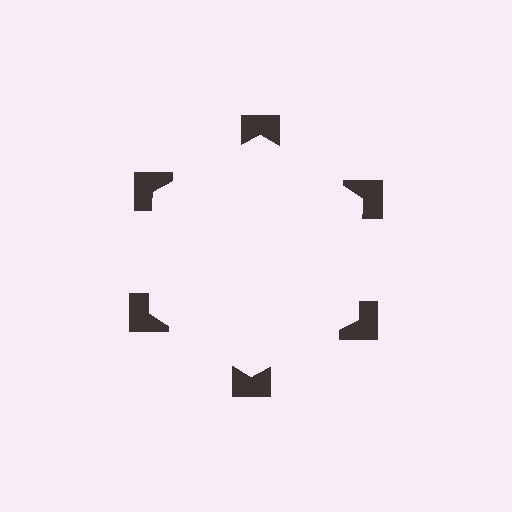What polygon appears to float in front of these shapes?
An illusory hexagon — its edges are inferred from the aligned wedge cuts in the notched squares, not physically drawn.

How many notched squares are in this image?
There are 6 — one at each vertex of the illusory hexagon.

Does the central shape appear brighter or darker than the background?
It typically appears slightly brighter than the background, even though no actual brightness change is drawn.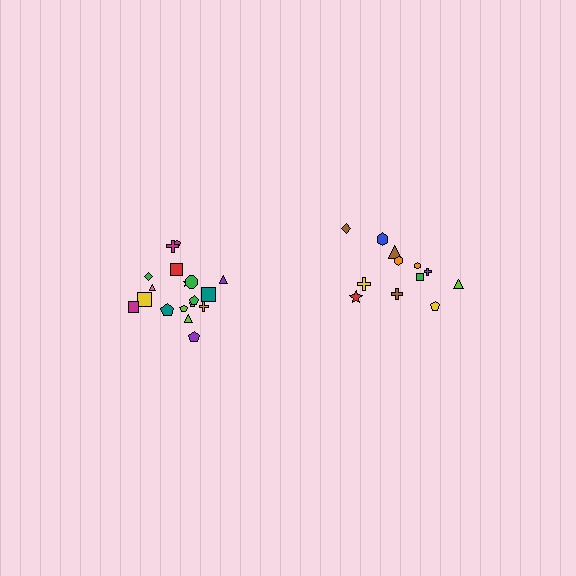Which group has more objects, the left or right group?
The left group.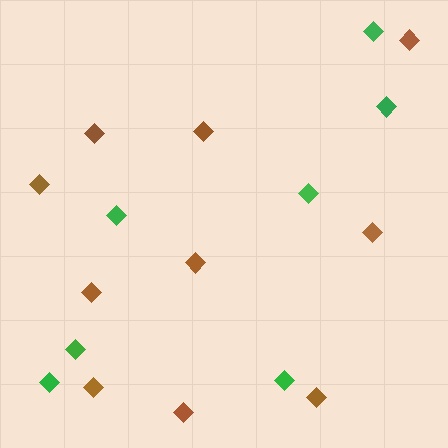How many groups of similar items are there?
There are 2 groups: one group of green diamonds (7) and one group of brown diamonds (10).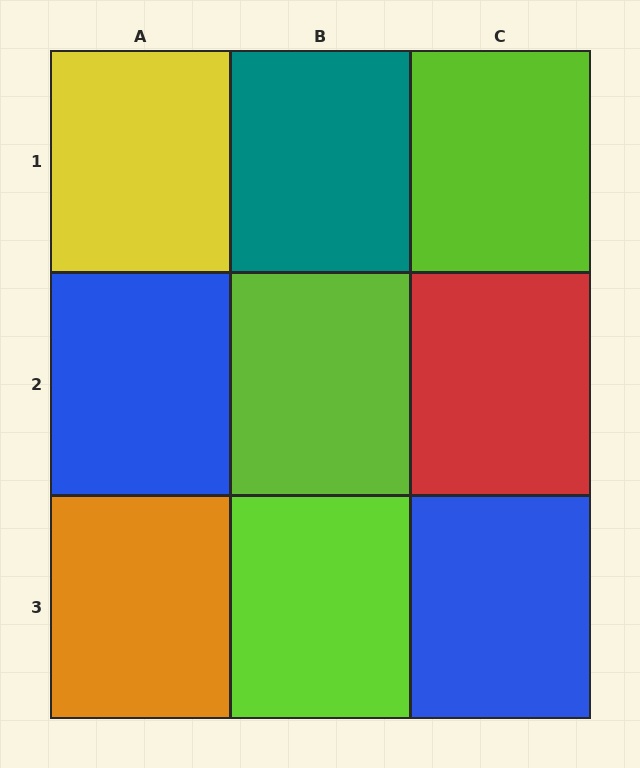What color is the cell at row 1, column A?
Yellow.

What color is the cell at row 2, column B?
Lime.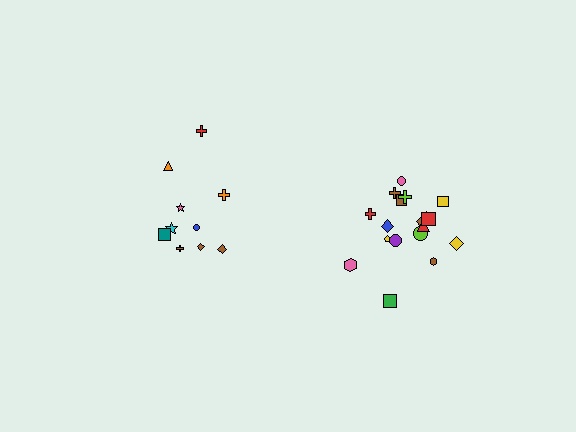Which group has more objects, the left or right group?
The right group.